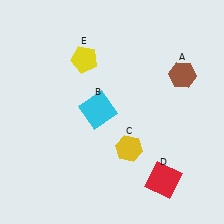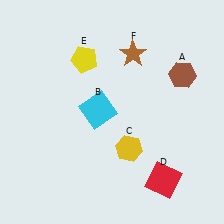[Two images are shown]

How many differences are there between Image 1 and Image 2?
There is 1 difference between the two images.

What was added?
A brown star (F) was added in Image 2.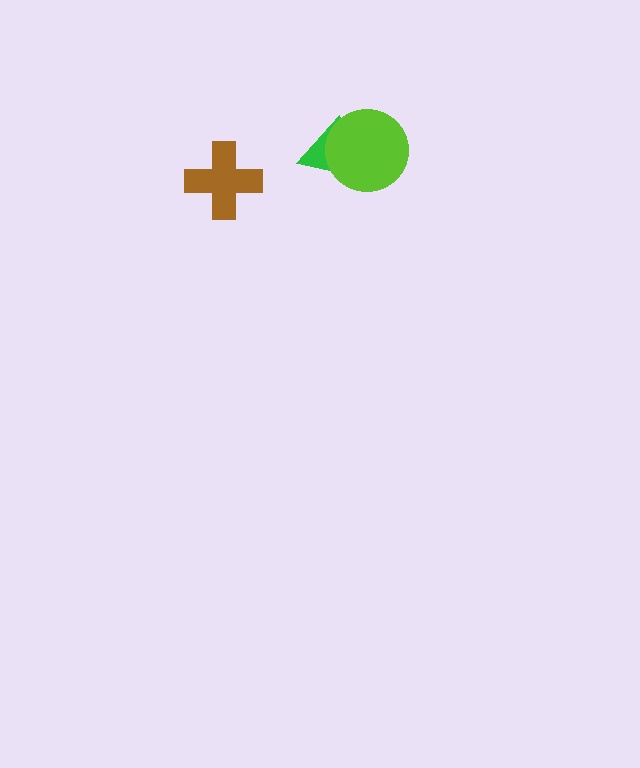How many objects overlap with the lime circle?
1 object overlaps with the lime circle.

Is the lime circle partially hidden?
No, no other shape covers it.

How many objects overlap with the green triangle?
1 object overlaps with the green triangle.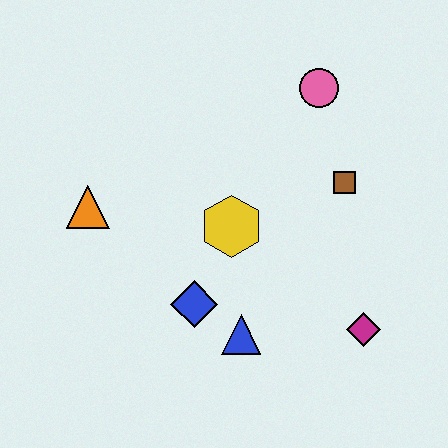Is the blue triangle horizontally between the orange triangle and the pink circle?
Yes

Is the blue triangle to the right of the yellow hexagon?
Yes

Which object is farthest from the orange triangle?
The magenta diamond is farthest from the orange triangle.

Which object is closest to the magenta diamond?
The blue triangle is closest to the magenta diamond.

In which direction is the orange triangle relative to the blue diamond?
The orange triangle is to the left of the blue diamond.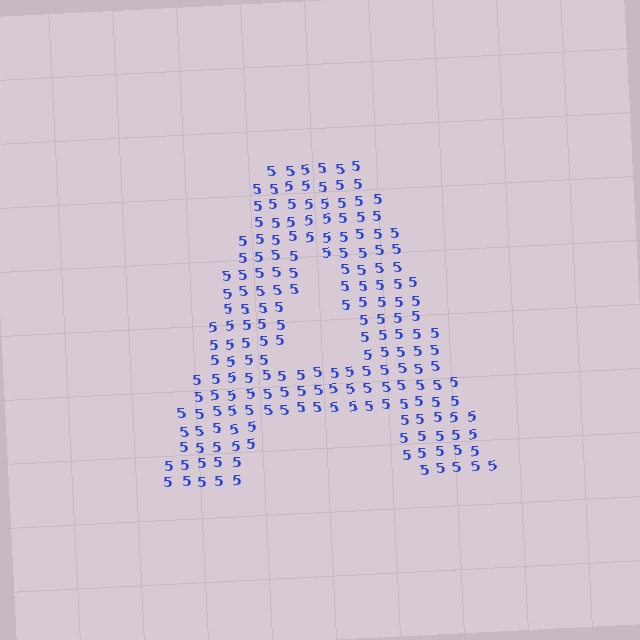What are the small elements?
The small elements are digit 5's.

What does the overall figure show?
The overall figure shows the letter A.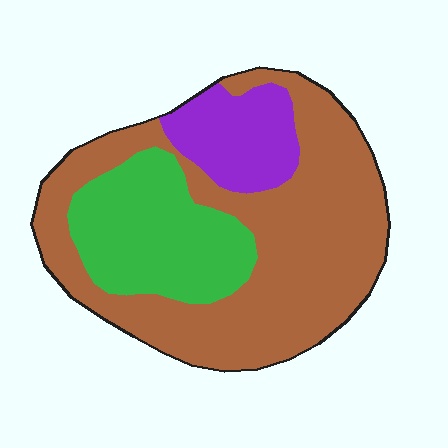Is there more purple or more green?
Green.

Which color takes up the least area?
Purple, at roughly 15%.